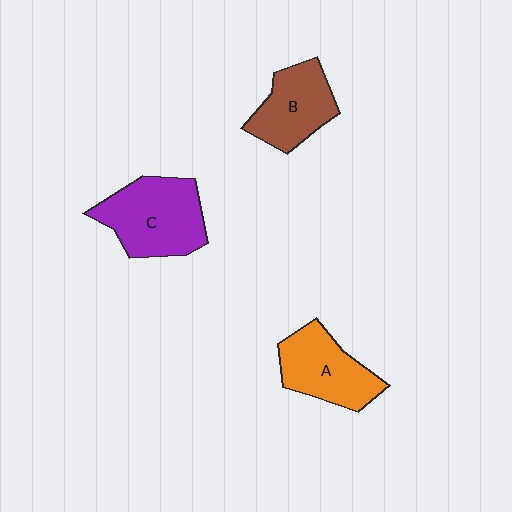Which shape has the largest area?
Shape C (purple).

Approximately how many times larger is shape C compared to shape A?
Approximately 1.2 times.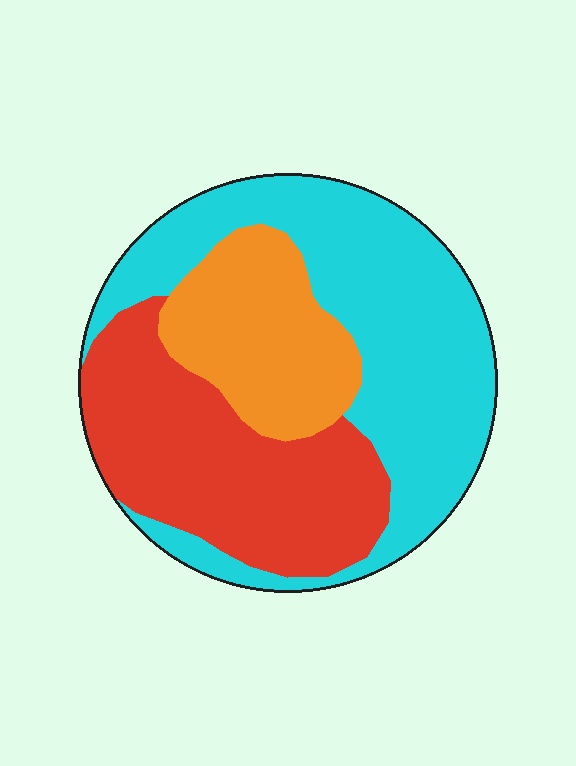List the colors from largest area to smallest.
From largest to smallest: cyan, red, orange.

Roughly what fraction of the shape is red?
Red takes up between a third and a half of the shape.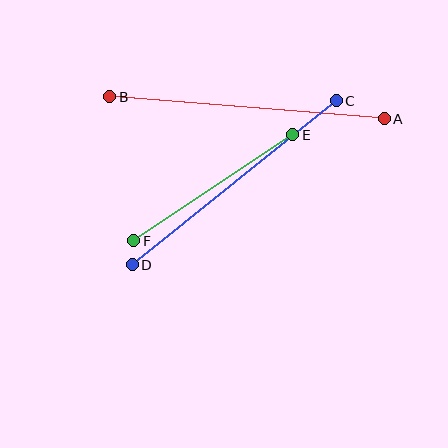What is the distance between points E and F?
The distance is approximately 191 pixels.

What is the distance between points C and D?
The distance is approximately 262 pixels.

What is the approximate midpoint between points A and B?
The midpoint is at approximately (247, 108) pixels.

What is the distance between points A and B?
The distance is approximately 275 pixels.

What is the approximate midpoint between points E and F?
The midpoint is at approximately (213, 188) pixels.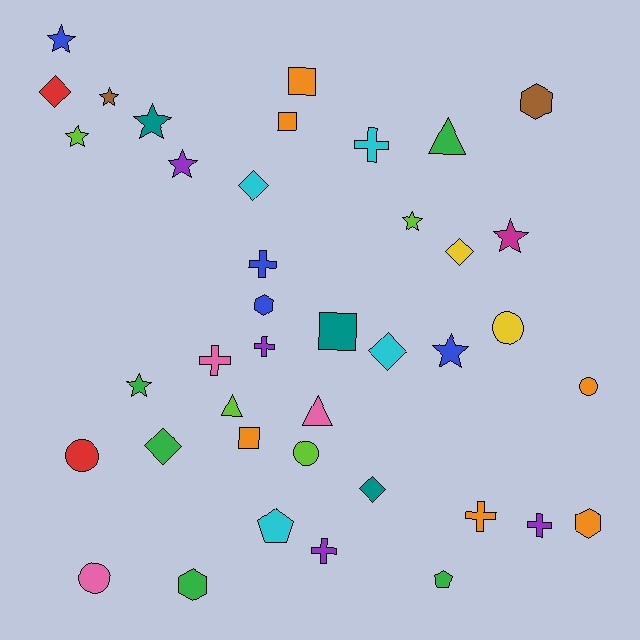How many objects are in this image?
There are 40 objects.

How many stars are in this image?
There are 9 stars.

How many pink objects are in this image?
There are 3 pink objects.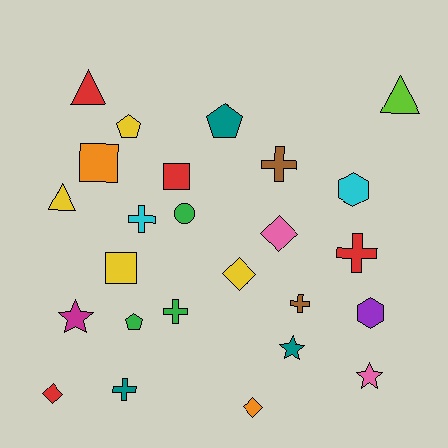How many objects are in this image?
There are 25 objects.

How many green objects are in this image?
There are 3 green objects.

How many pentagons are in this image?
There are 3 pentagons.